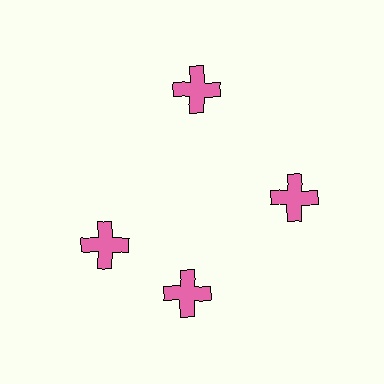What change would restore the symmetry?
The symmetry would be restored by rotating it back into even spacing with its neighbors so that all 4 crosses sit at equal angles and equal distance from the center.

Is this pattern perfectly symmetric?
No. The 4 pink crosses are arranged in a ring, but one element near the 9 o'clock position is rotated out of alignment along the ring, breaking the 4-fold rotational symmetry.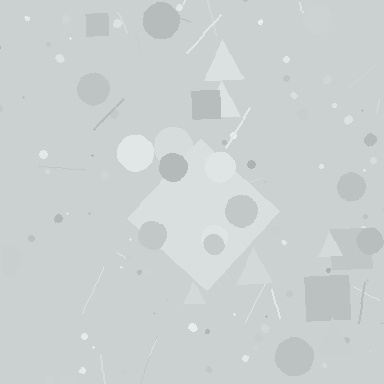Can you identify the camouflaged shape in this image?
The camouflaged shape is a diamond.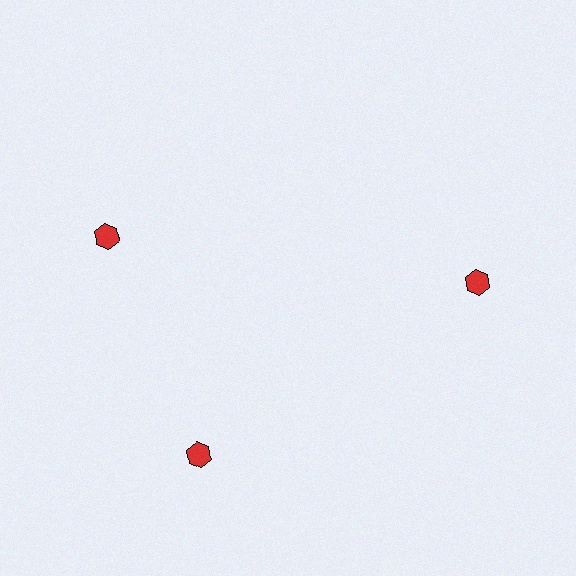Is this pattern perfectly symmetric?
No. The 3 red hexagons are arranged in a ring, but one element near the 11 o'clock position is rotated out of alignment along the ring, breaking the 3-fold rotational symmetry.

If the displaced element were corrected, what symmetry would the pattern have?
It would have 3-fold rotational symmetry — the pattern would map onto itself every 120 degrees.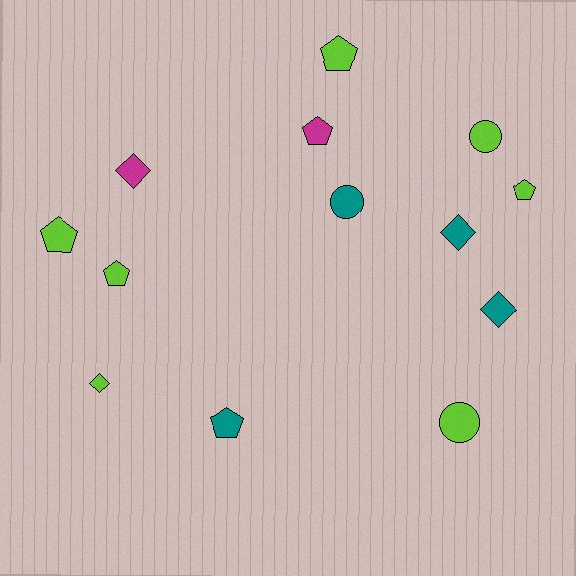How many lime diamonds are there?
There is 1 lime diamond.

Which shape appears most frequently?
Pentagon, with 6 objects.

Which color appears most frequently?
Lime, with 7 objects.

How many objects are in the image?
There are 13 objects.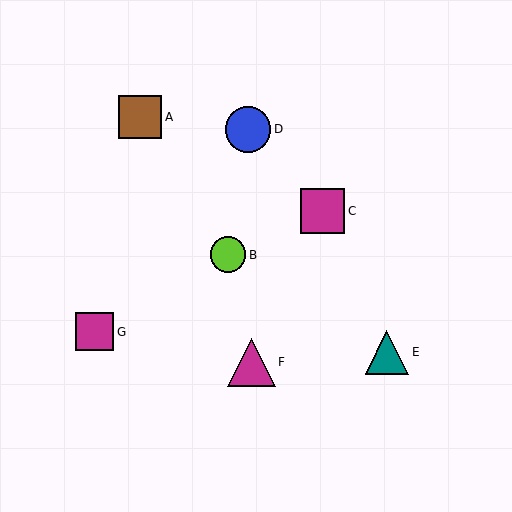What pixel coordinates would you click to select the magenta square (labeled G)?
Click at (95, 332) to select the magenta square G.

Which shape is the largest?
The magenta triangle (labeled F) is the largest.